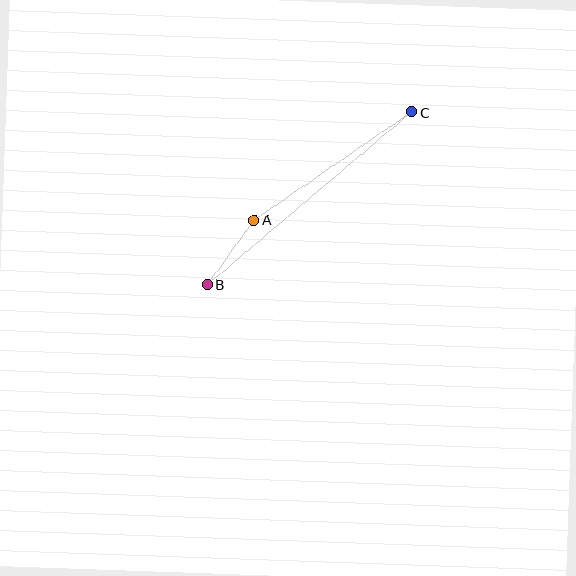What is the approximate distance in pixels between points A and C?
The distance between A and C is approximately 191 pixels.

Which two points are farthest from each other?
Points B and C are farthest from each other.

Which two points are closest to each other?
Points A and B are closest to each other.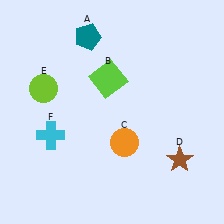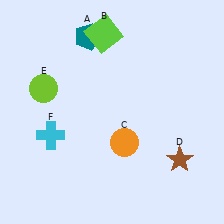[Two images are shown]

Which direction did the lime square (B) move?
The lime square (B) moved up.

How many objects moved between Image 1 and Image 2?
1 object moved between the two images.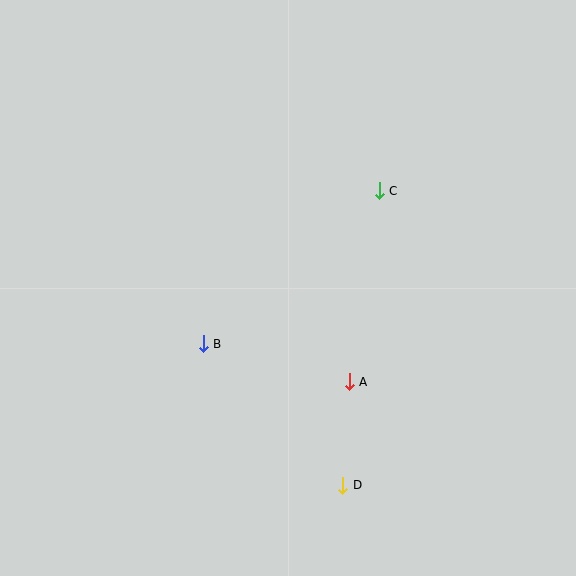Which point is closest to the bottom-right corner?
Point D is closest to the bottom-right corner.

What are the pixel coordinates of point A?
Point A is at (349, 382).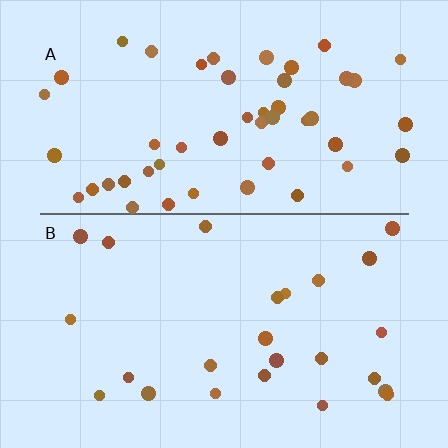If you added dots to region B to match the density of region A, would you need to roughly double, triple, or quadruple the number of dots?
Approximately double.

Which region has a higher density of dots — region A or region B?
A (the top).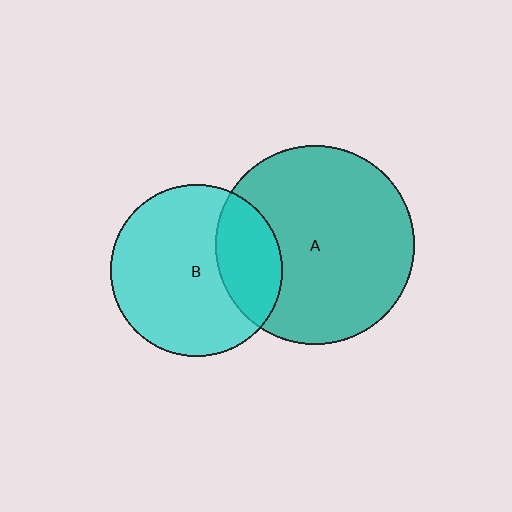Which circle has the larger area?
Circle A (teal).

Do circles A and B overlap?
Yes.